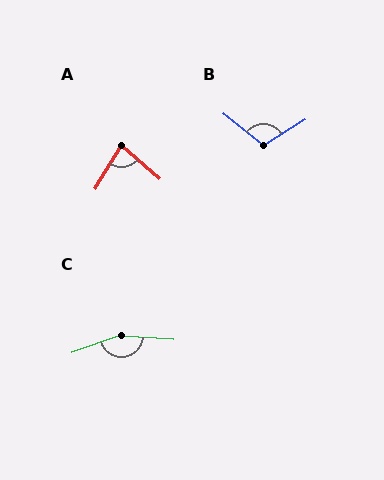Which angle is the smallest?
A, at approximately 81 degrees.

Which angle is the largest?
C, at approximately 157 degrees.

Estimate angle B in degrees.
Approximately 110 degrees.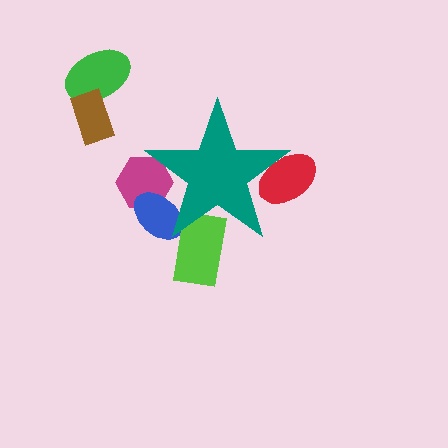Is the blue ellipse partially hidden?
Yes, the blue ellipse is partially hidden behind the teal star.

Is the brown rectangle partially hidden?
No, the brown rectangle is fully visible.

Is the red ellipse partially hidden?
Yes, the red ellipse is partially hidden behind the teal star.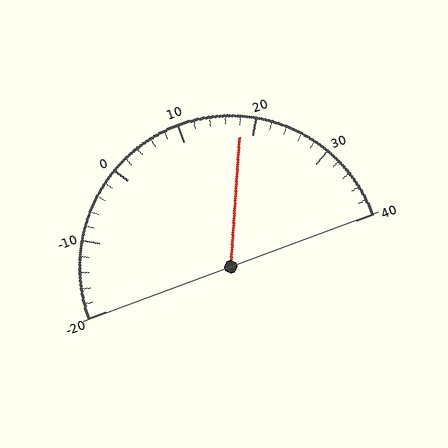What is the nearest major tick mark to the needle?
The nearest major tick mark is 20.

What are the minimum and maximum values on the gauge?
The gauge ranges from -20 to 40.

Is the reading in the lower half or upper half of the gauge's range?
The reading is in the upper half of the range (-20 to 40).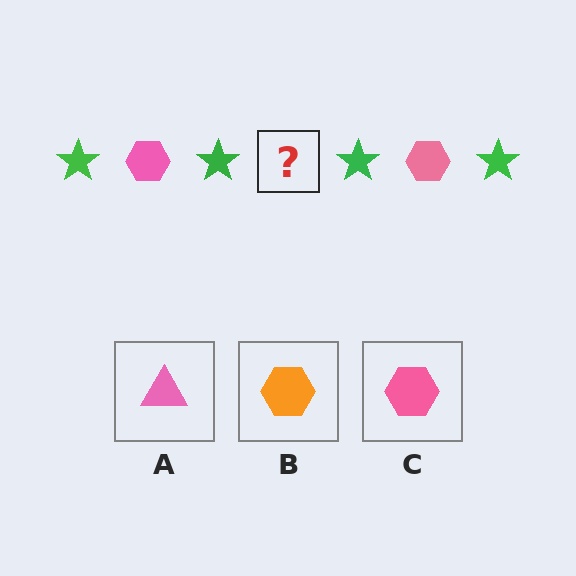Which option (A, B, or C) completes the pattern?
C.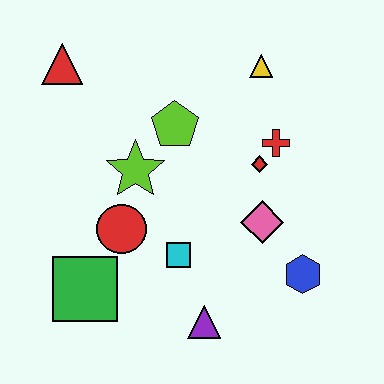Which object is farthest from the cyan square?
The red triangle is farthest from the cyan square.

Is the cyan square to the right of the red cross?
No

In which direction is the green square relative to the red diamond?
The green square is to the left of the red diamond.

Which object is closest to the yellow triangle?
The red cross is closest to the yellow triangle.